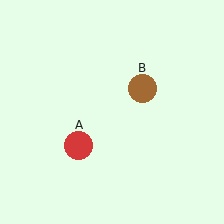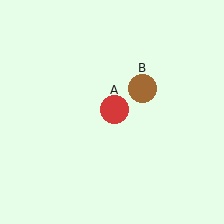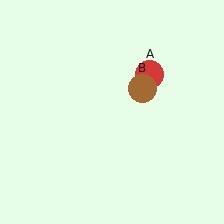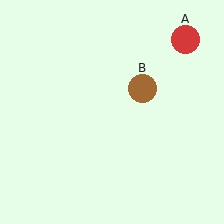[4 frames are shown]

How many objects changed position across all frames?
1 object changed position: red circle (object A).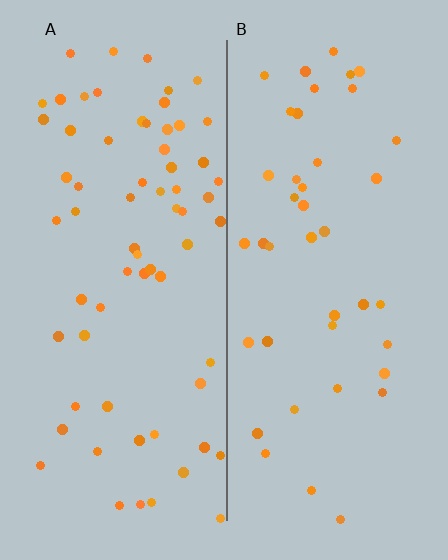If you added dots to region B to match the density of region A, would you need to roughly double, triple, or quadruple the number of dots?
Approximately double.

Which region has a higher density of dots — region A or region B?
A (the left).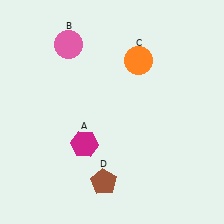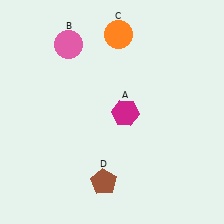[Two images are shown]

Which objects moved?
The objects that moved are: the magenta hexagon (A), the orange circle (C).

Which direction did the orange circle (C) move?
The orange circle (C) moved up.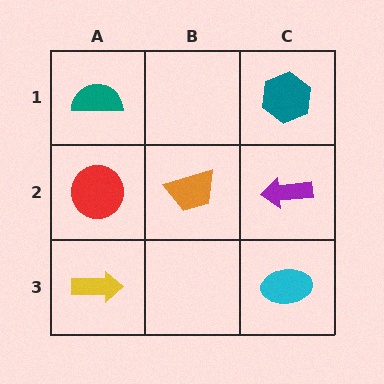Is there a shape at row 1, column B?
No, that cell is empty.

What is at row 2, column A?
A red circle.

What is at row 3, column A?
A yellow arrow.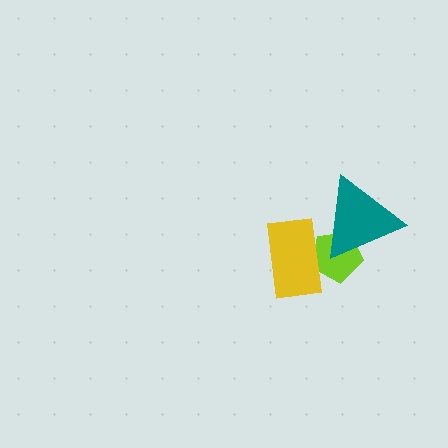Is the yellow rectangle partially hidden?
Yes, it is partially covered by another shape.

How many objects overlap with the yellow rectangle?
2 objects overlap with the yellow rectangle.